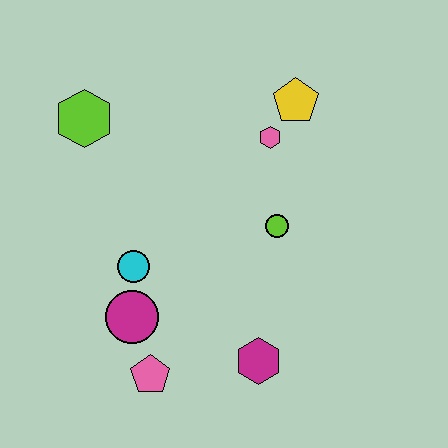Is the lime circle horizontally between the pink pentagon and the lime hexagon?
No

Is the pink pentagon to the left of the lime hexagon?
No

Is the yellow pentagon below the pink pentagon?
No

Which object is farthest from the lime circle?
The lime hexagon is farthest from the lime circle.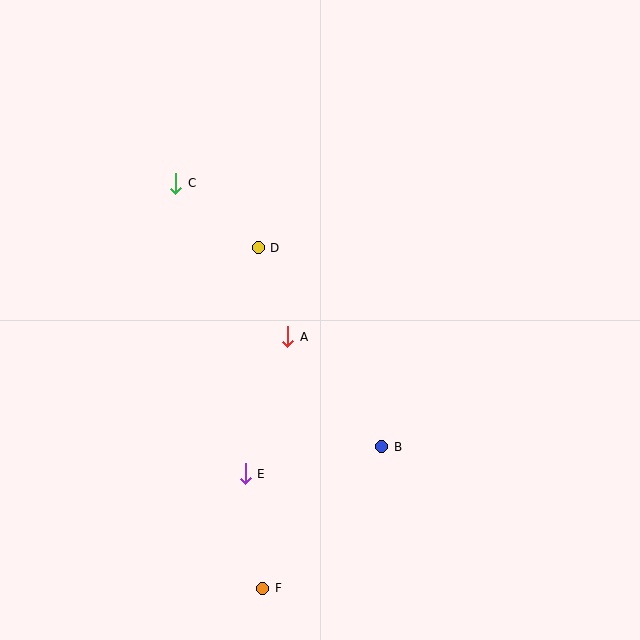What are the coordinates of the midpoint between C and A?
The midpoint between C and A is at (232, 260).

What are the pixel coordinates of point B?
Point B is at (382, 447).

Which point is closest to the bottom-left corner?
Point F is closest to the bottom-left corner.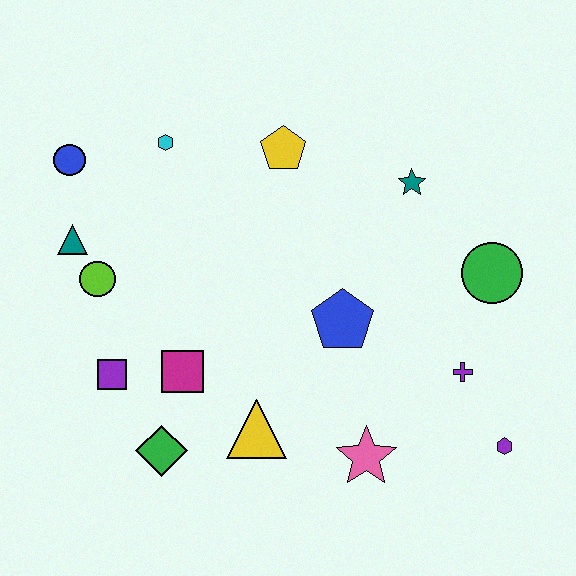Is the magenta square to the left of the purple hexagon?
Yes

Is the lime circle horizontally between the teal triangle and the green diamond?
Yes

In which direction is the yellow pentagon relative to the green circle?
The yellow pentagon is to the left of the green circle.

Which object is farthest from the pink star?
The blue circle is farthest from the pink star.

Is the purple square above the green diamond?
Yes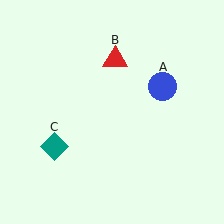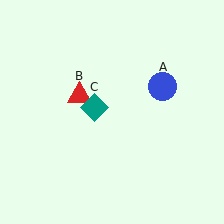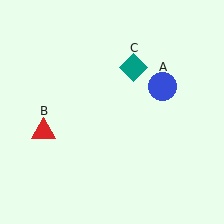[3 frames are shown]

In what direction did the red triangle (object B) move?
The red triangle (object B) moved down and to the left.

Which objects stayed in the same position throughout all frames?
Blue circle (object A) remained stationary.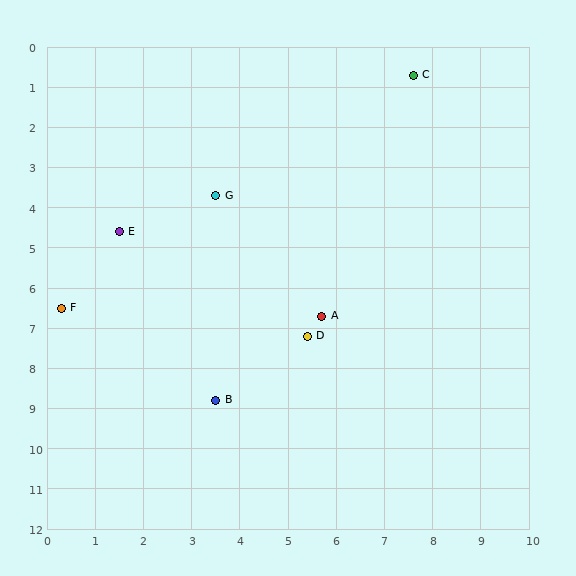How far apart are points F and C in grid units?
Points F and C are about 9.3 grid units apart.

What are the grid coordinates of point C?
Point C is at approximately (7.6, 0.7).